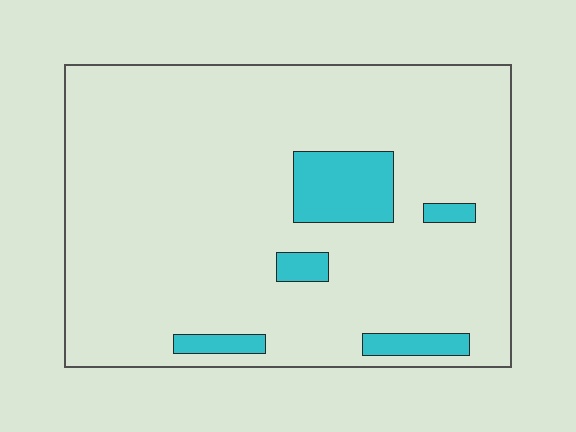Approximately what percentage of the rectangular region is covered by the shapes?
Approximately 10%.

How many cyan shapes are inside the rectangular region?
5.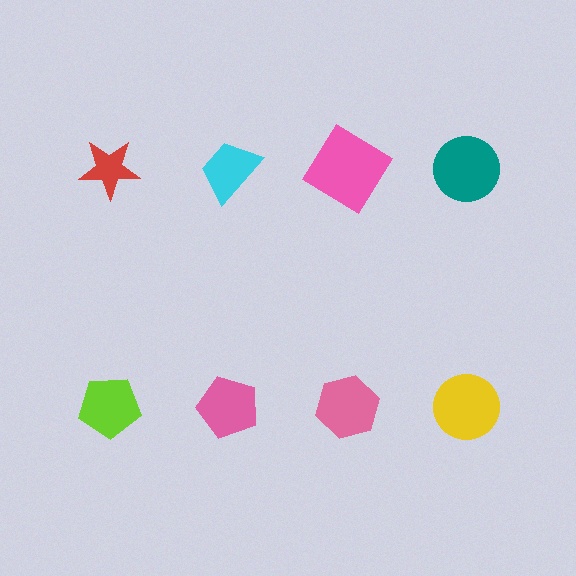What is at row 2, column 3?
A pink hexagon.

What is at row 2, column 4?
A yellow circle.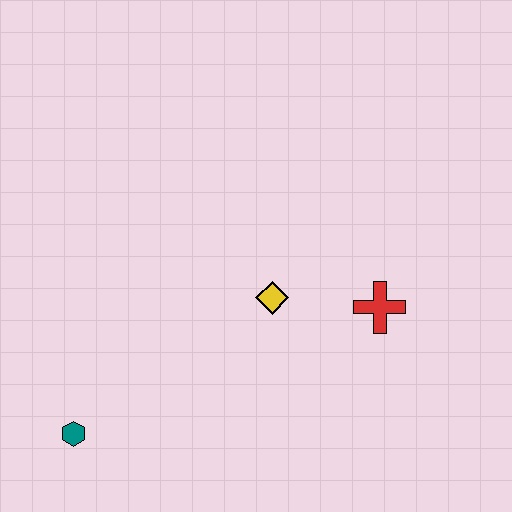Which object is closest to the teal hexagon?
The yellow diamond is closest to the teal hexagon.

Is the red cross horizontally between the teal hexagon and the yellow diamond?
No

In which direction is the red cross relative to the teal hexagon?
The red cross is to the right of the teal hexagon.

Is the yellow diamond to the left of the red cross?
Yes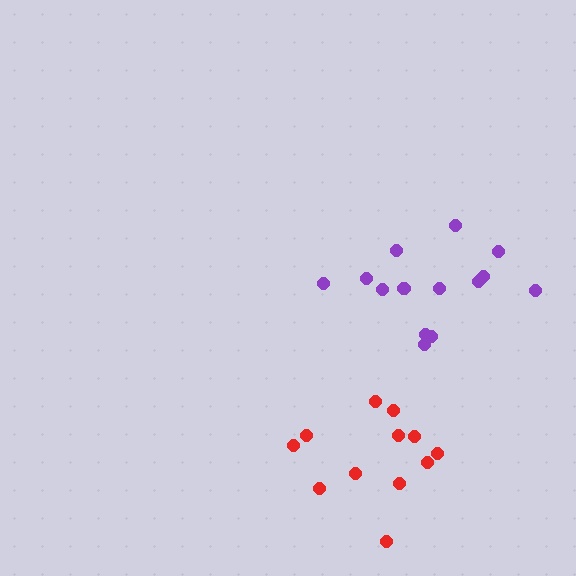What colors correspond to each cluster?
The clusters are colored: red, purple.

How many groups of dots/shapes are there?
There are 2 groups.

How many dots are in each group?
Group 1: 12 dots, Group 2: 14 dots (26 total).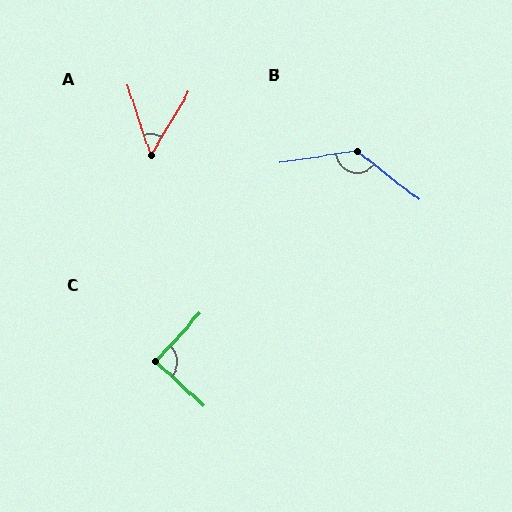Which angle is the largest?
B, at approximately 133 degrees.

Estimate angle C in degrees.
Approximately 90 degrees.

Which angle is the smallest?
A, at approximately 49 degrees.